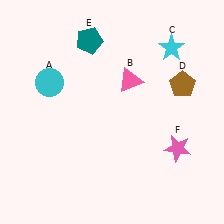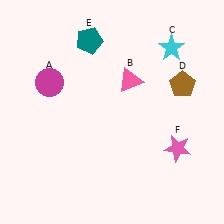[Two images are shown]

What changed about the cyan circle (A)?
In Image 1, A is cyan. In Image 2, it changed to magenta.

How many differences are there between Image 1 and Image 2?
There is 1 difference between the two images.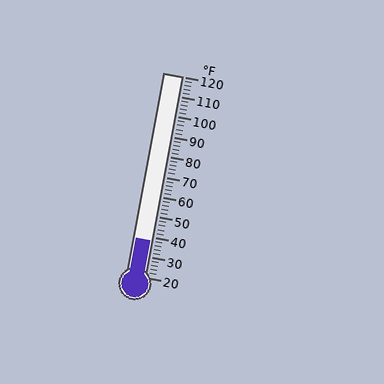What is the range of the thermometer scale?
The thermometer scale ranges from 20°F to 120°F.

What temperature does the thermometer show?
The thermometer shows approximately 38°F.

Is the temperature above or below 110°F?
The temperature is below 110°F.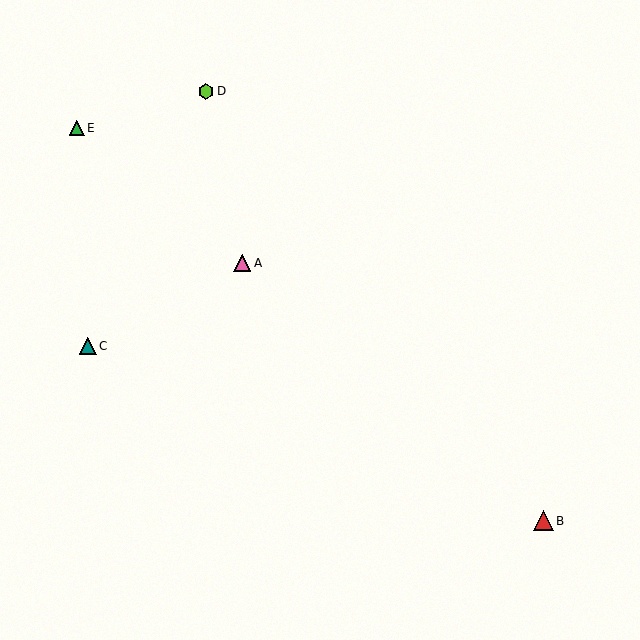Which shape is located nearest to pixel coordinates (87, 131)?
The green triangle (labeled E) at (77, 128) is nearest to that location.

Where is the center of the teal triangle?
The center of the teal triangle is at (88, 346).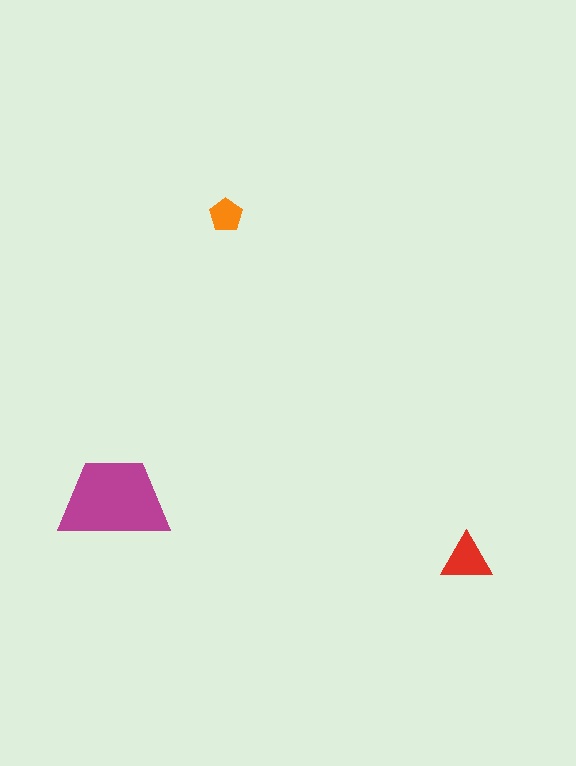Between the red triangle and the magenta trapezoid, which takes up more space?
The magenta trapezoid.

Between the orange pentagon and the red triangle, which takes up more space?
The red triangle.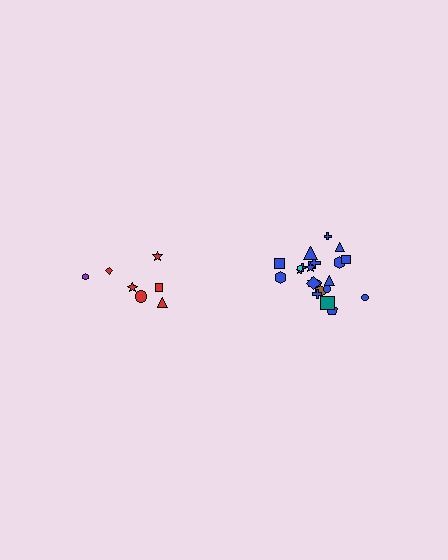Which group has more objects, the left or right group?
The right group.